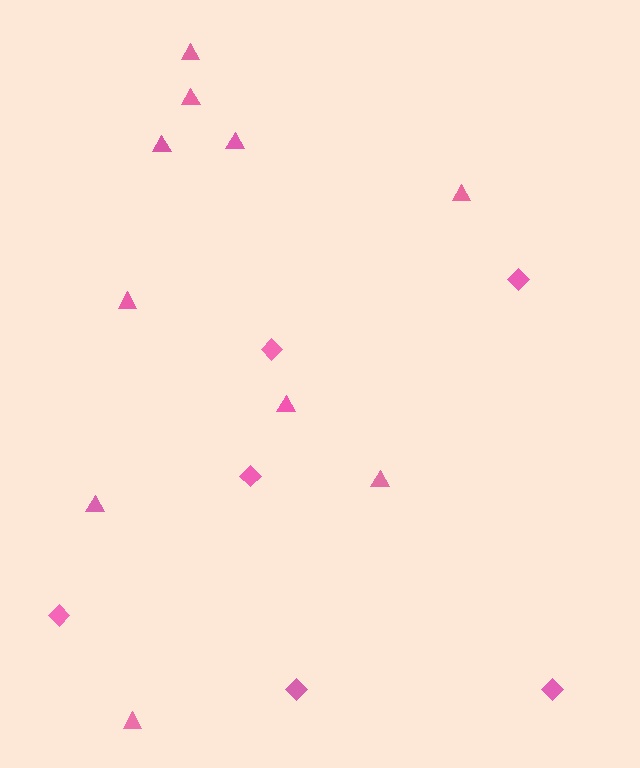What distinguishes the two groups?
There are 2 groups: one group of triangles (10) and one group of diamonds (6).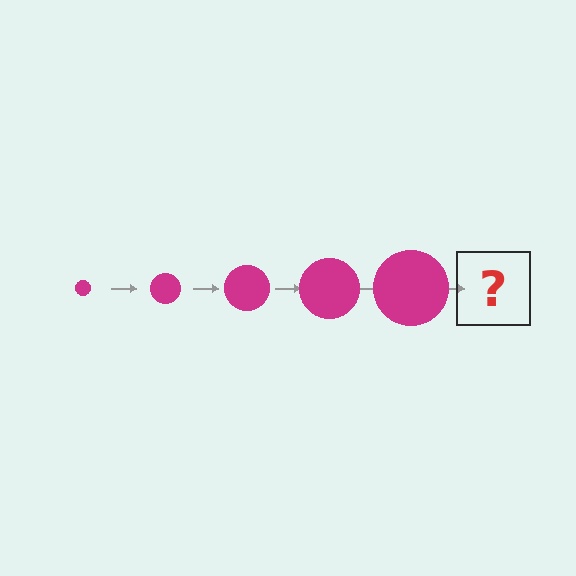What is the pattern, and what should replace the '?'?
The pattern is that the circle gets progressively larger each step. The '?' should be a magenta circle, larger than the previous one.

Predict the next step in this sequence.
The next step is a magenta circle, larger than the previous one.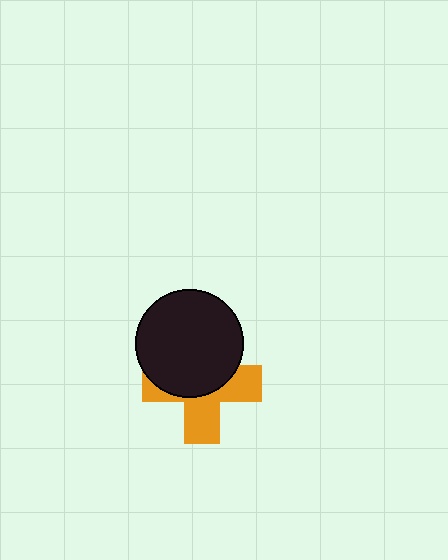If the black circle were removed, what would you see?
You would see the complete orange cross.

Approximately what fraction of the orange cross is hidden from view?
Roughly 52% of the orange cross is hidden behind the black circle.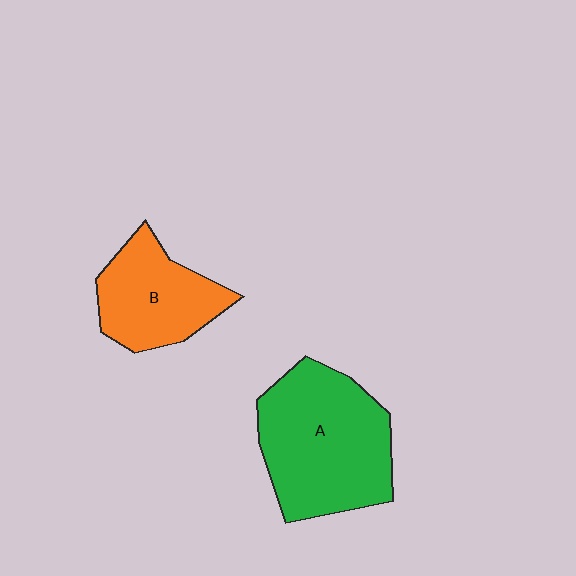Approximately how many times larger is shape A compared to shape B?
Approximately 1.6 times.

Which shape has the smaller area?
Shape B (orange).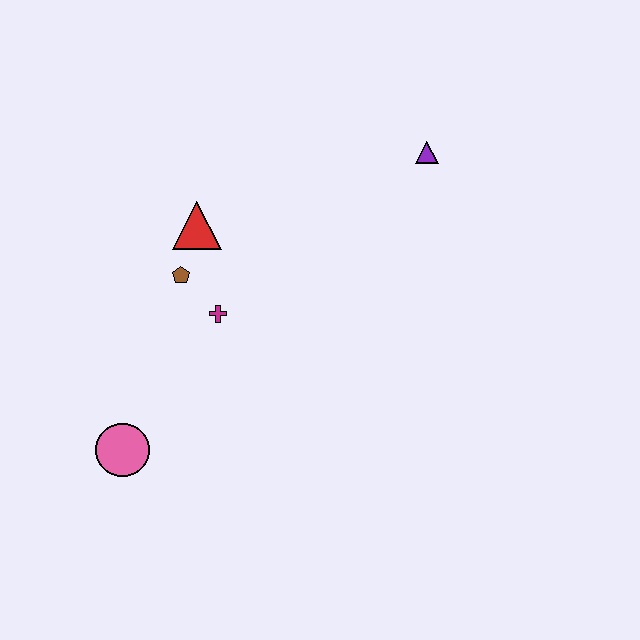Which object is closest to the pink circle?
The magenta cross is closest to the pink circle.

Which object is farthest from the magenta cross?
The purple triangle is farthest from the magenta cross.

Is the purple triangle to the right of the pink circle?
Yes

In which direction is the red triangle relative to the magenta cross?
The red triangle is above the magenta cross.